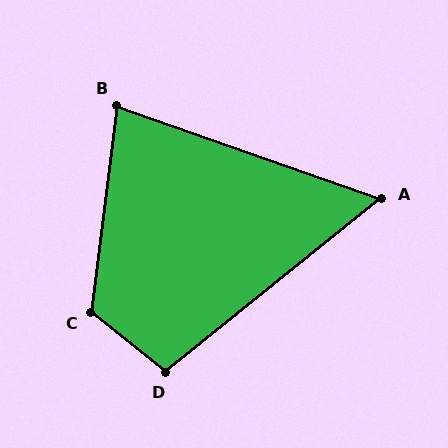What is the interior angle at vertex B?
Approximately 78 degrees (acute).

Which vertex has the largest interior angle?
C, at approximately 122 degrees.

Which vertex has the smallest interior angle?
A, at approximately 58 degrees.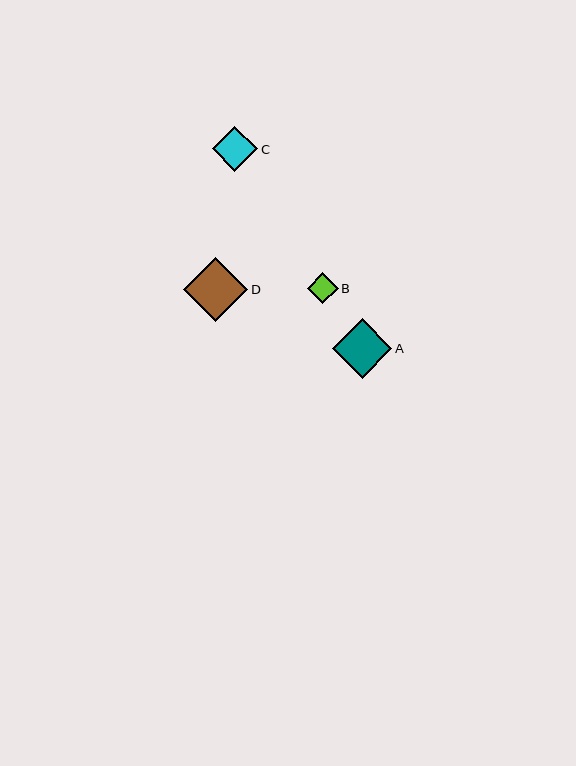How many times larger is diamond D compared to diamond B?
Diamond D is approximately 2.1 times the size of diamond B.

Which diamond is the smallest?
Diamond B is the smallest with a size of approximately 31 pixels.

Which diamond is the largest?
Diamond D is the largest with a size of approximately 64 pixels.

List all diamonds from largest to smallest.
From largest to smallest: D, A, C, B.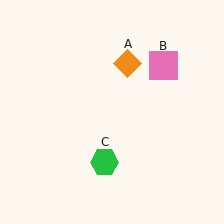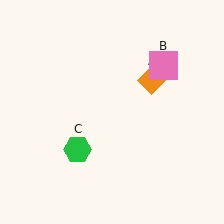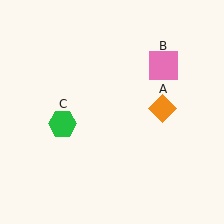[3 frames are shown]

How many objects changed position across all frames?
2 objects changed position: orange diamond (object A), green hexagon (object C).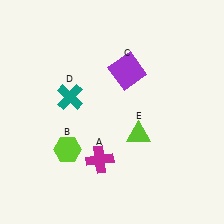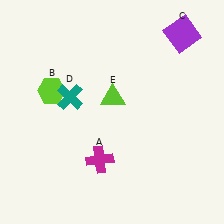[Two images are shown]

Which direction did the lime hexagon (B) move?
The lime hexagon (B) moved up.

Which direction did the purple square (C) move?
The purple square (C) moved right.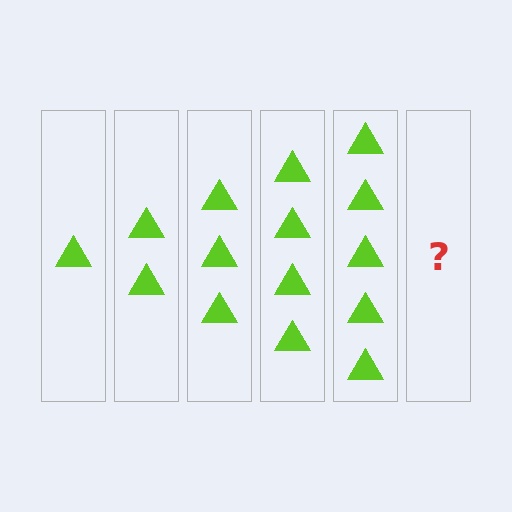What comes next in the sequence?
The next element should be 6 triangles.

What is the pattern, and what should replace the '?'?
The pattern is that each step adds one more triangle. The '?' should be 6 triangles.